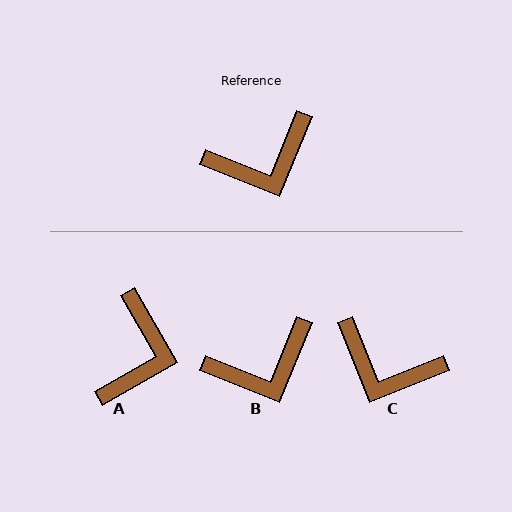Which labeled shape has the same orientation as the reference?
B.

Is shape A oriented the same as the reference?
No, it is off by about 52 degrees.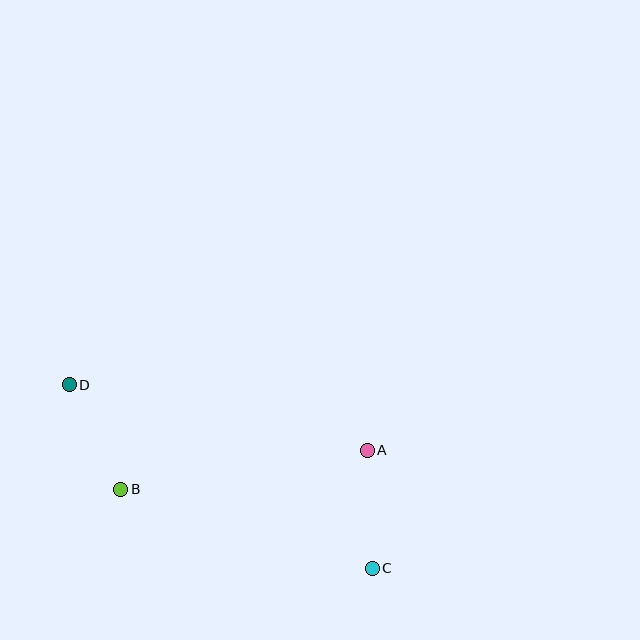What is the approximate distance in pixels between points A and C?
The distance between A and C is approximately 118 pixels.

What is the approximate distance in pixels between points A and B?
The distance between A and B is approximately 250 pixels.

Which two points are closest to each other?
Points B and D are closest to each other.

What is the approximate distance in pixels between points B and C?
The distance between B and C is approximately 264 pixels.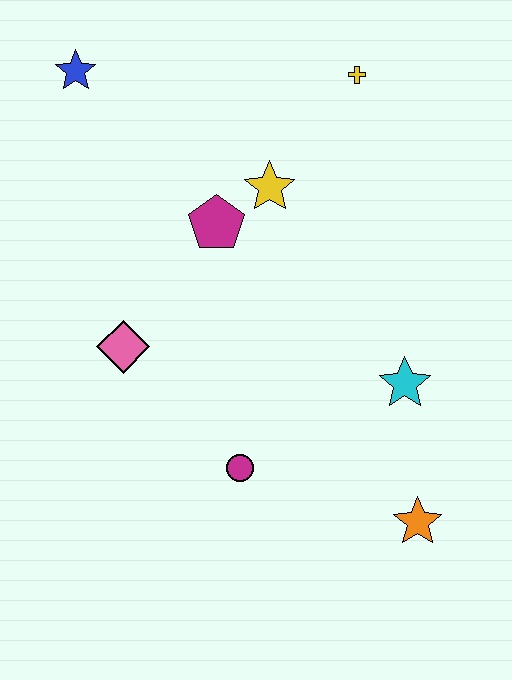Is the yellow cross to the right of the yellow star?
Yes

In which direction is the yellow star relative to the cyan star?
The yellow star is above the cyan star.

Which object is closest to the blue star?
The magenta pentagon is closest to the blue star.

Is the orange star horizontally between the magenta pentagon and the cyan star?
No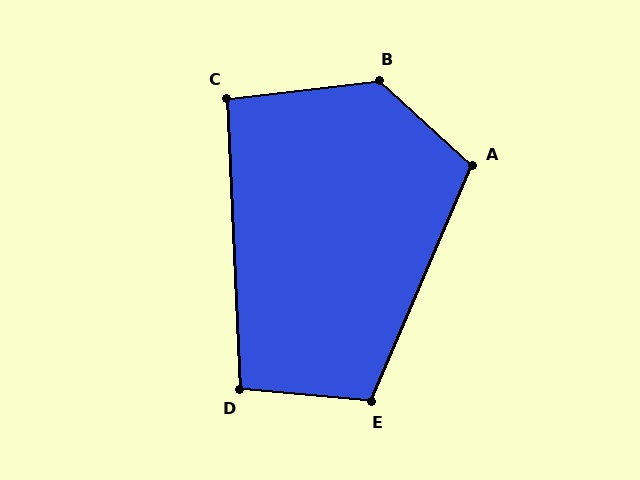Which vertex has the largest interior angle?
B, at approximately 131 degrees.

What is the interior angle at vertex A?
Approximately 109 degrees (obtuse).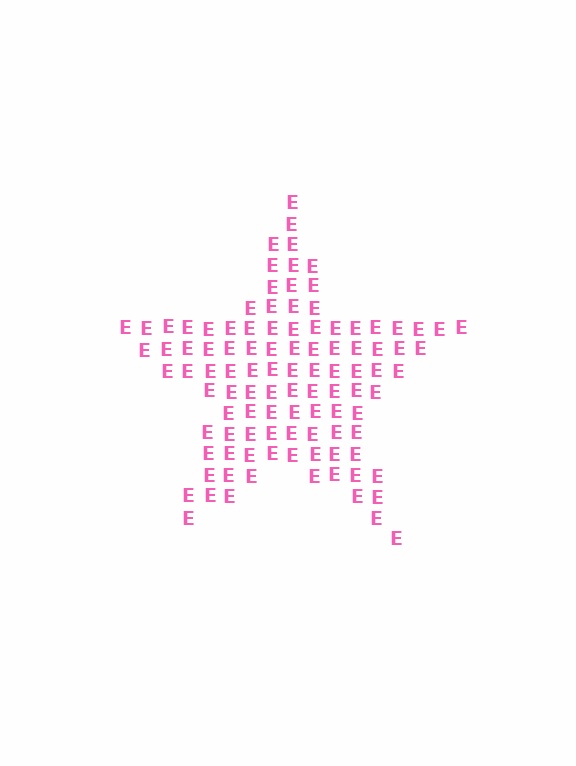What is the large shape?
The large shape is a star.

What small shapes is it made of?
It is made of small letter E's.